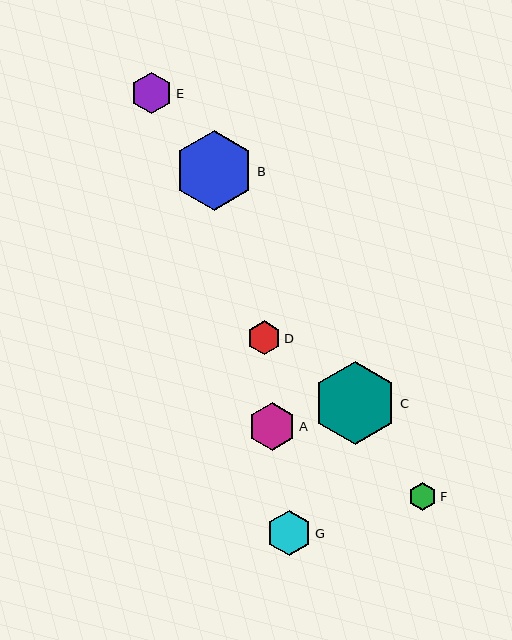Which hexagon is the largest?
Hexagon C is the largest with a size of approximately 83 pixels.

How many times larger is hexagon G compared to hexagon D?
Hexagon G is approximately 1.3 times the size of hexagon D.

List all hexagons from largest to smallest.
From largest to smallest: C, B, A, G, E, D, F.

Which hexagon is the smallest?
Hexagon F is the smallest with a size of approximately 28 pixels.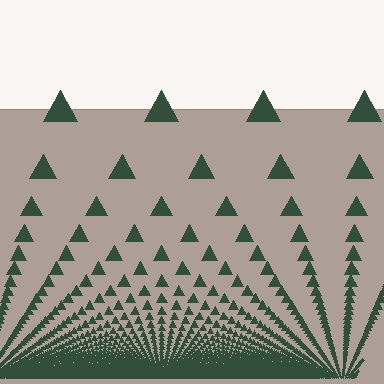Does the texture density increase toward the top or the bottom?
Density increases toward the bottom.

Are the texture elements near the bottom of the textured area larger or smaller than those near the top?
Smaller. The gradient is inverted — elements near the bottom are smaller and denser.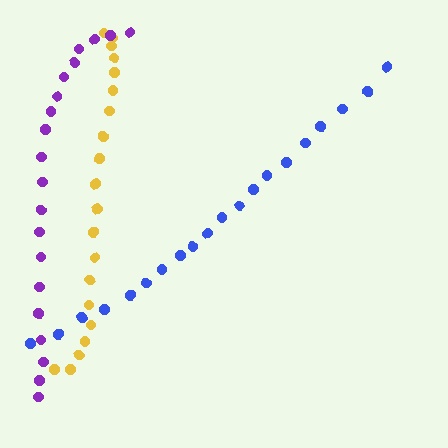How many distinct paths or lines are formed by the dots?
There are 3 distinct paths.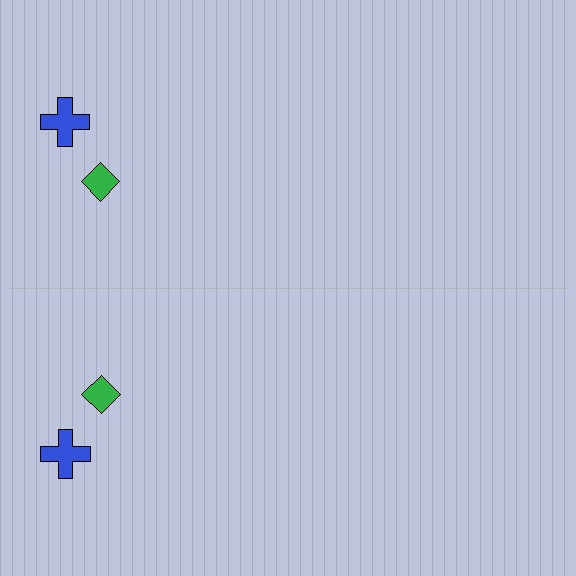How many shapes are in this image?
There are 4 shapes in this image.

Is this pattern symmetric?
Yes, this pattern has bilateral (reflection) symmetry.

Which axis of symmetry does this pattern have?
The pattern has a horizontal axis of symmetry running through the center of the image.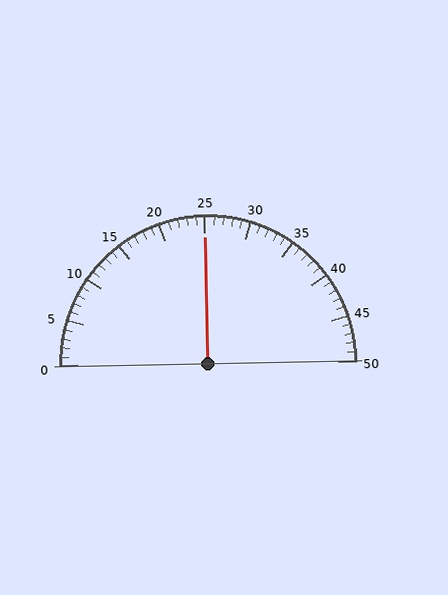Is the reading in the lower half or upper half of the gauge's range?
The reading is in the upper half of the range (0 to 50).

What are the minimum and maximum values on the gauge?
The gauge ranges from 0 to 50.